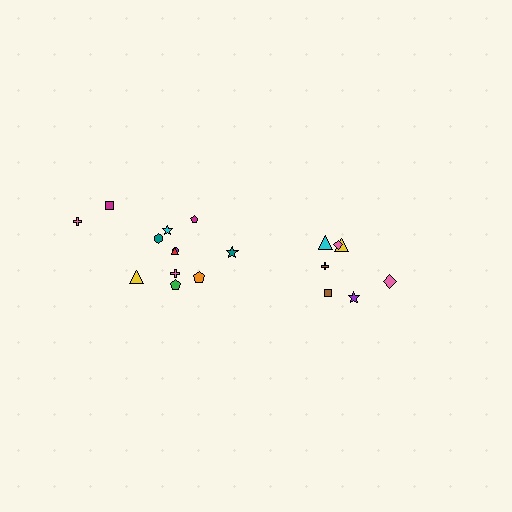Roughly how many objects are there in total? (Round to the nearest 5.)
Roughly 20 objects in total.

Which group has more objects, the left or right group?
The left group.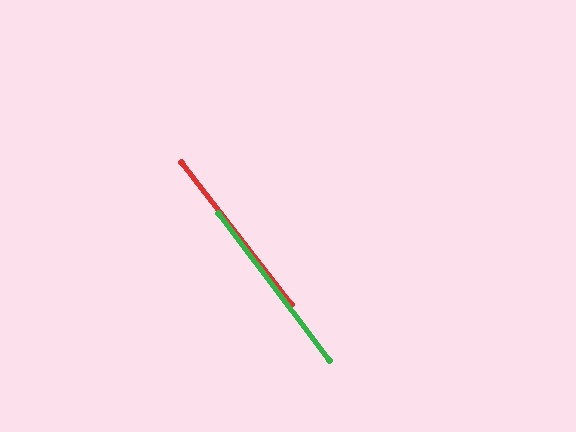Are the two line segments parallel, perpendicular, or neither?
Parallel — their directions differ by only 0.7°.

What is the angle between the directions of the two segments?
Approximately 1 degree.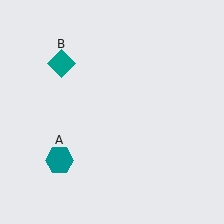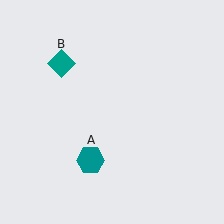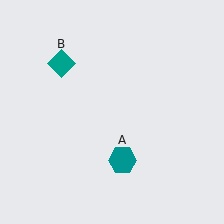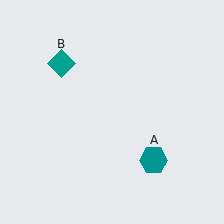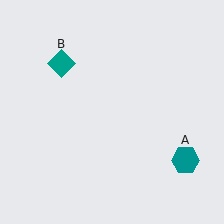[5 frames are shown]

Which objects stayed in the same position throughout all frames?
Teal diamond (object B) remained stationary.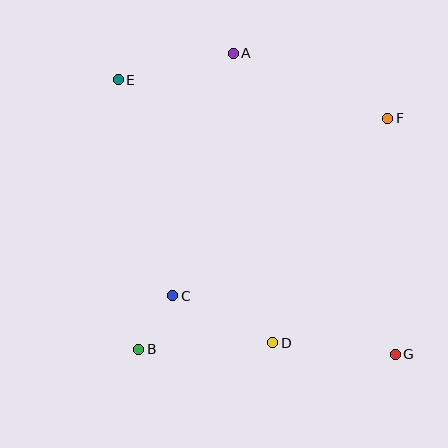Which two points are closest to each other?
Points B and C are closest to each other.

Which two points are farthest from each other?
Points E and G are farthest from each other.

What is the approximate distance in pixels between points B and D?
The distance between B and D is approximately 134 pixels.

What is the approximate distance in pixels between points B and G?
The distance between B and G is approximately 257 pixels.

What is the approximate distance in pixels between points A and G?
The distance between A and G is approximately 342 pixels.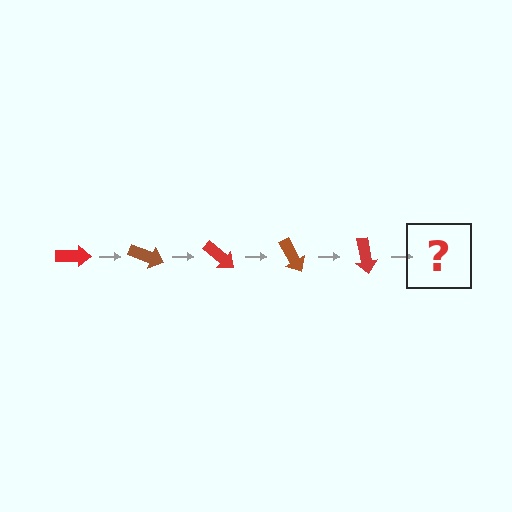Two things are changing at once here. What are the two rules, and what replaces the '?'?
The two rules are that it rotates 20 degrees each step and the color cycles through red and brown. The '?' should be a brown arrow, rotated 100 degrees from the start.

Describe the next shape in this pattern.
It should be a brown arrow, rotated 100 degrees from the start.